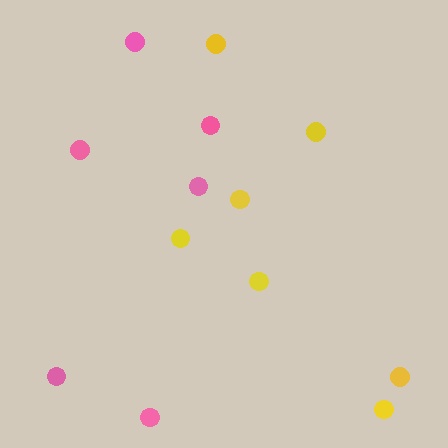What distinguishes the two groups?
There are 2 groups: one group of yellow circles (7) and one group of pink circles (6).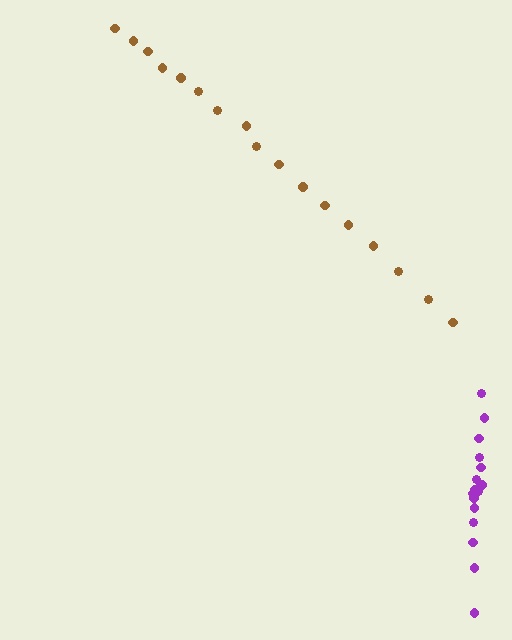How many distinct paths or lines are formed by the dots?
There are 2 distinct paths.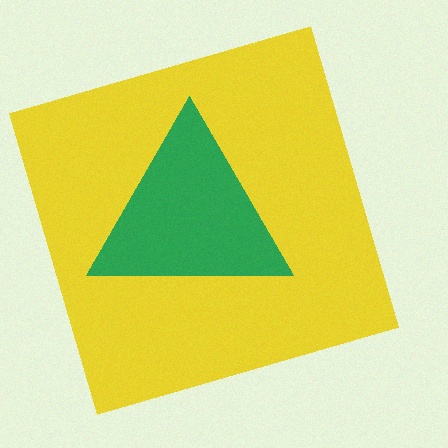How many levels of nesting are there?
2.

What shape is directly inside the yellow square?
The green triangle.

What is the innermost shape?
The green triangle.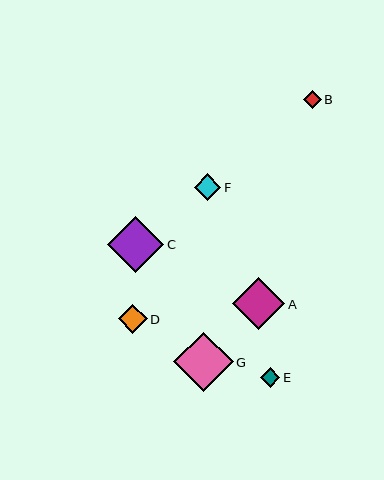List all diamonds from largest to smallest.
From largest to smallest: G, C, A, D, F, E, B.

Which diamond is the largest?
Diamond G is the largest with a size of approximately 60 pixels.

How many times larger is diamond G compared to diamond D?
Diamond G is approximately 2.0 times the size of diamond D.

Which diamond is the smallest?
Diamond B is the smallest with a size of approximately 18 pixels.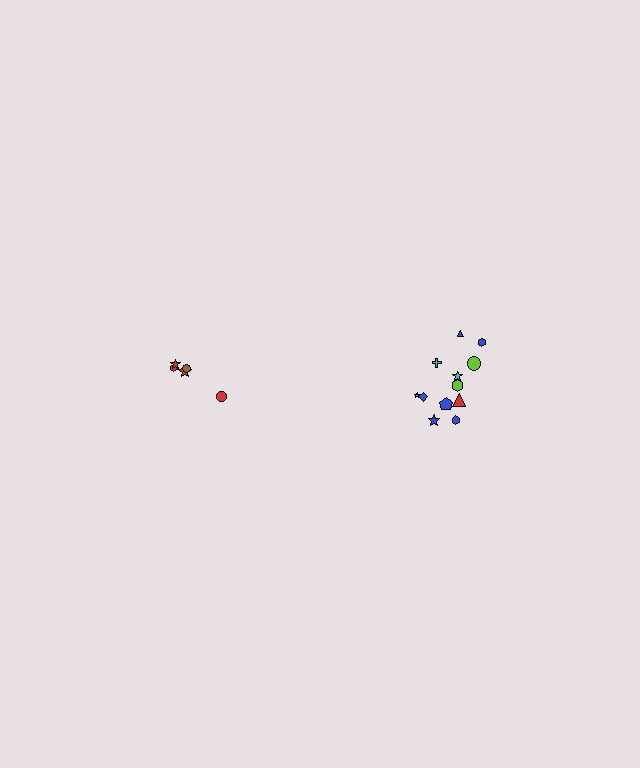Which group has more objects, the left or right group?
The right group.